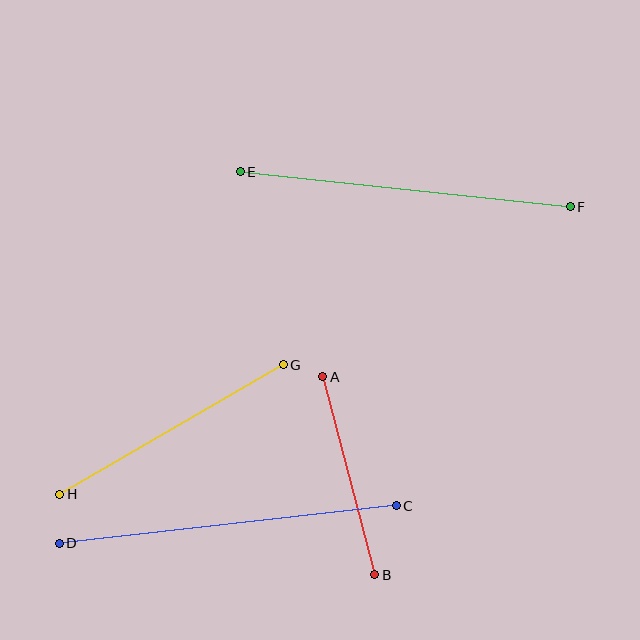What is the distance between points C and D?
The distance is approximately 339 pixels.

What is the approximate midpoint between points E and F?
The midpoint is at approximately (405, 189) pixels.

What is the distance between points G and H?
The distance is approximately 258 pixels.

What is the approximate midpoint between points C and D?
The midpoint is at approximately (228, 525) pixels.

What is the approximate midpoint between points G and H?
The midpoint is at approximately (172, 430) pixels.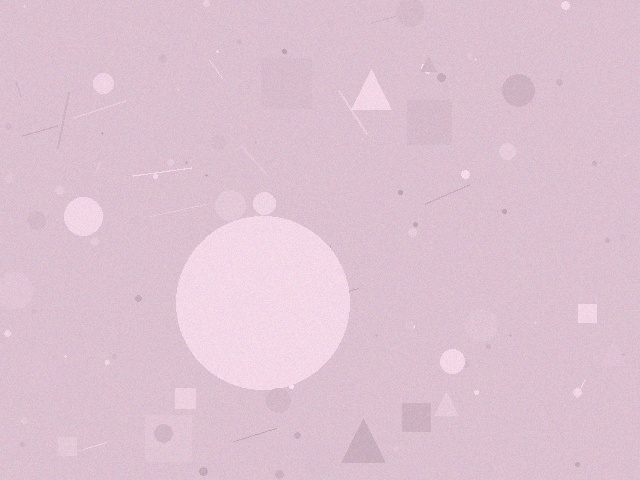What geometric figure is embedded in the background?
A circle is embedded in the background.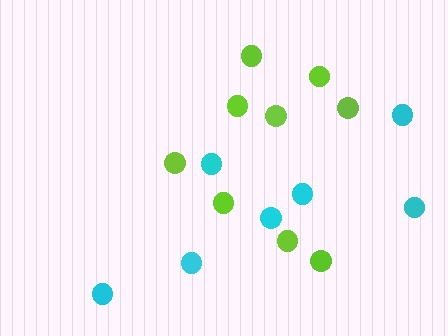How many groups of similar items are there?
There are 2 groups: one group of lime circles (9) and one group of cyan circles (7).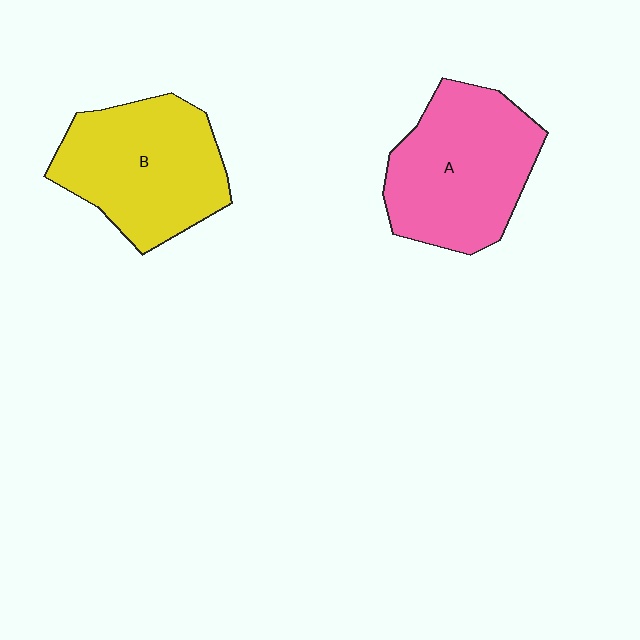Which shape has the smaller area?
Shape B (yellow).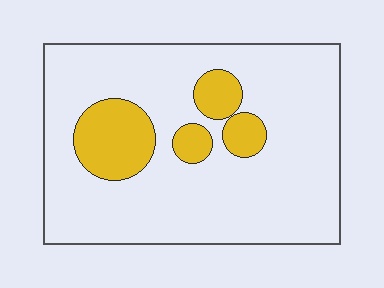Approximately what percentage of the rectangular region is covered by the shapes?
Approximately 15%.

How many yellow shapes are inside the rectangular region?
4.